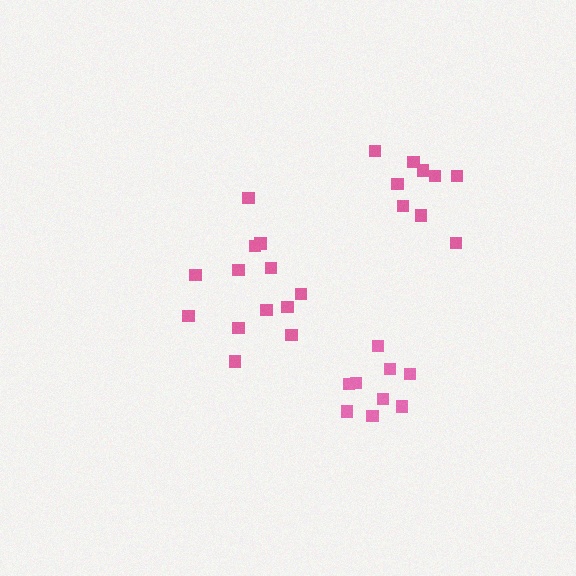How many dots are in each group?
Group 1: 13 dots, Group 2: 9 dots, Group 3: 9 dots (31 total).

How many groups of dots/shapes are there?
There are 3 groups.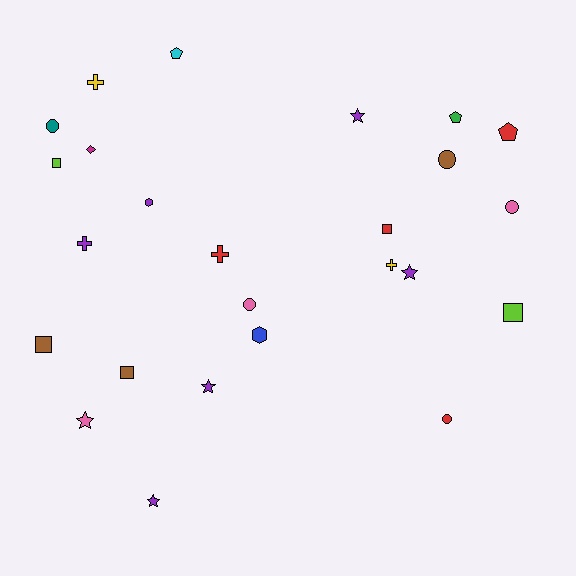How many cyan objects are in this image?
There is 1 cyan object.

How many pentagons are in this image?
There are 3 pentagons.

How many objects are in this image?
There are 25 objects.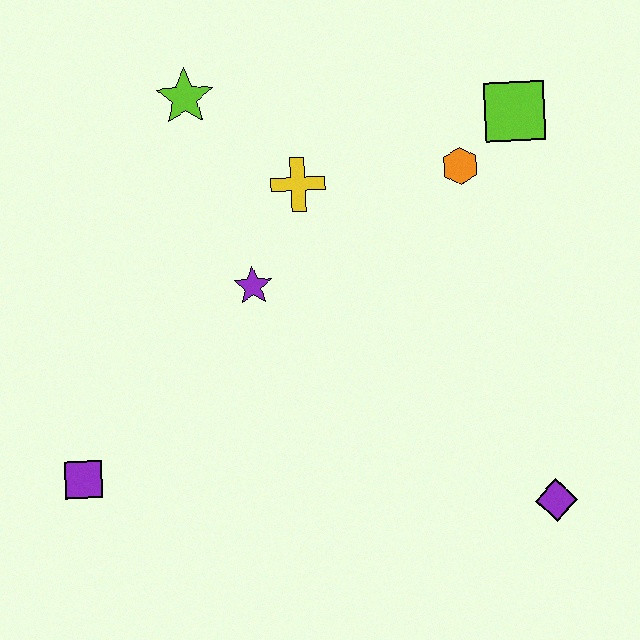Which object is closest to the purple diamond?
The orange hexagon is closest to the purple diamond.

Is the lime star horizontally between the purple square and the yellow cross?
Yes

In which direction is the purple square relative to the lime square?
The purple square is to the left of the lime square.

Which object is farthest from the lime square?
The purple square is farthest from the lime square.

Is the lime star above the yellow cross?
Yes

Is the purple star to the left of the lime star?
No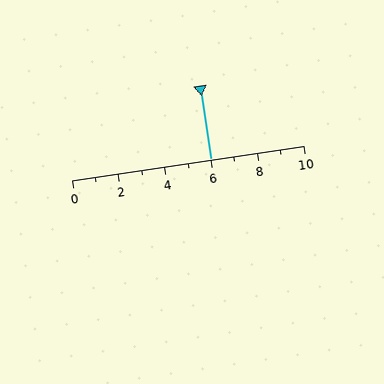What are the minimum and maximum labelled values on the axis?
The axis runs from 0 to 10.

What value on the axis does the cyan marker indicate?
The marker indicates approximately 6.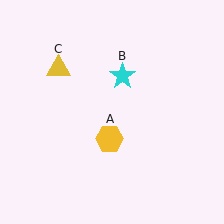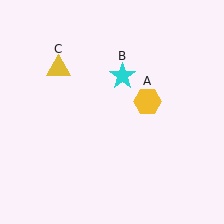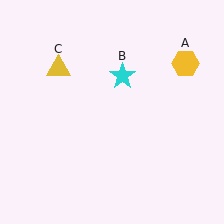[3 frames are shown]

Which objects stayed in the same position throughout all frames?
Cyan star (object B) and yellow triangle (object C) remained stationary.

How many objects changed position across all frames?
1 object changed position: yellow hexagon (object A).